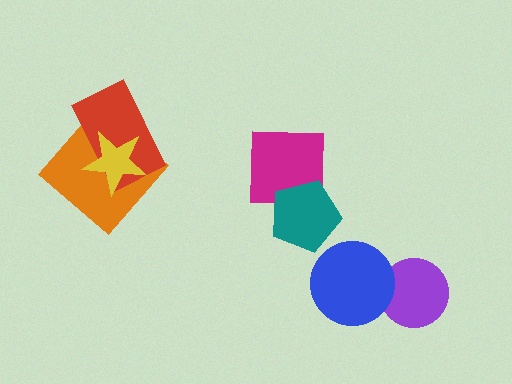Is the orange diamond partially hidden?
Yes, it is partially covered by another shape.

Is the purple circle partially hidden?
Yes, it is partially covered by another shape.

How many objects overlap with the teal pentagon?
1 object overlaps with the teal pentagon.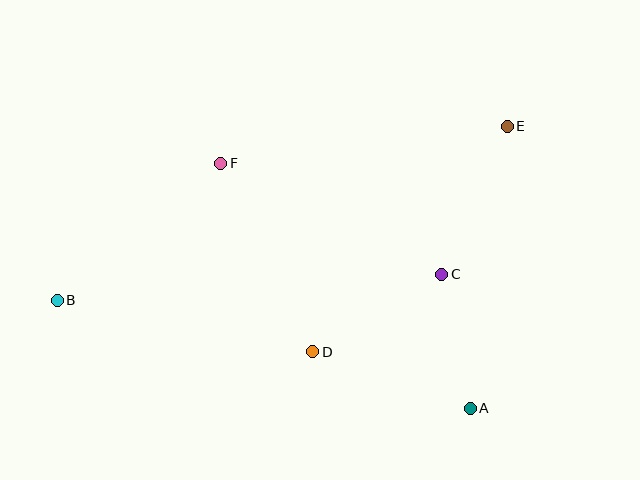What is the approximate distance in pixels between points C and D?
The distance between C and D is approximately 151 pixels.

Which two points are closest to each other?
Points A and C are closest to each other.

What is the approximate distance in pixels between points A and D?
The distance between A and D is approximately 168 pixels.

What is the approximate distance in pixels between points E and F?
The distance between E and F is approximately 289 pixels.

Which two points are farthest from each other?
Points B and E are farthest from each other.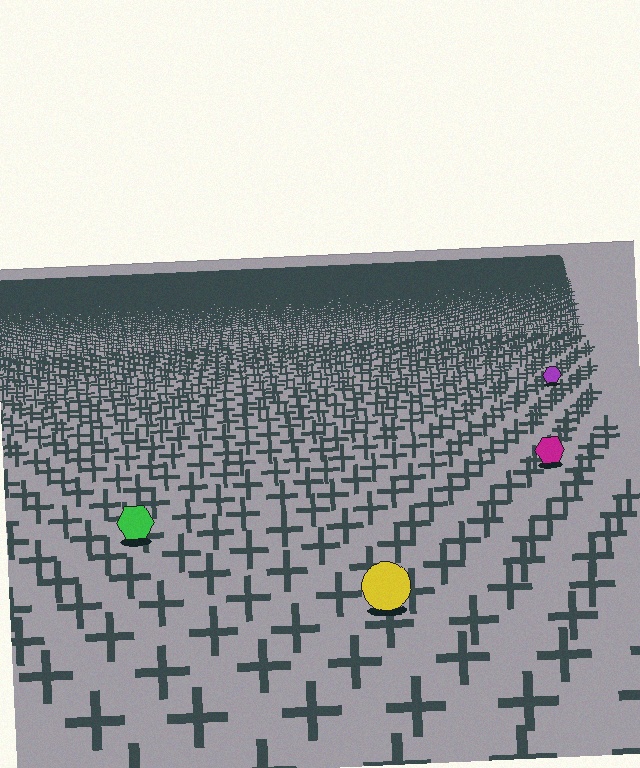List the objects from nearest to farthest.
From nearest to farthest: the yellow circle, the green hexagon, the magenta hexagon, the purple hexagon.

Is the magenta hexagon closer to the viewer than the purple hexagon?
Yes. The magenta hexagon is closer — you can tell from the texture gradient: the ground texture is coarser near it.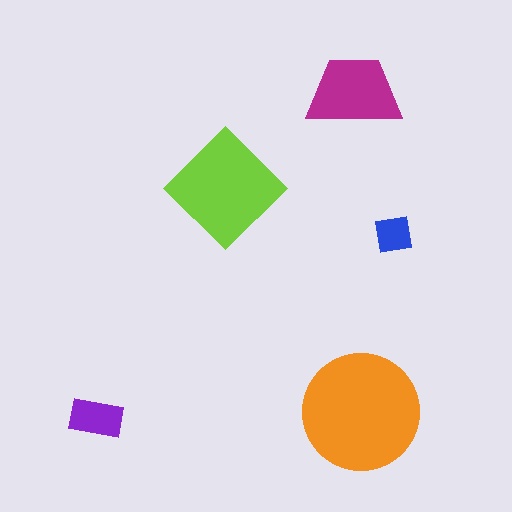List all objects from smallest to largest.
The blue square, the purple rectangle, the magenta trapezoid, the lime diamond, the orange circle.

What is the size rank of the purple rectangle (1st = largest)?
4th.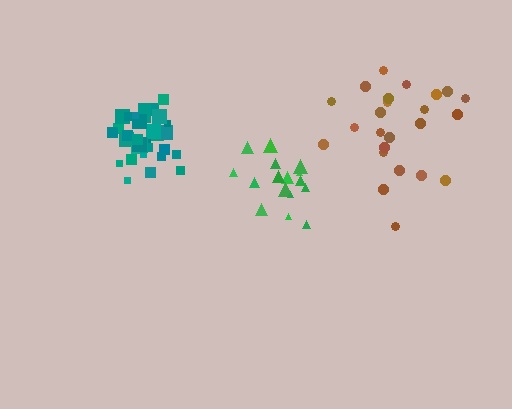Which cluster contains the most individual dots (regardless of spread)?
Teal (34).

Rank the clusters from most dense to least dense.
teal, green, brown.